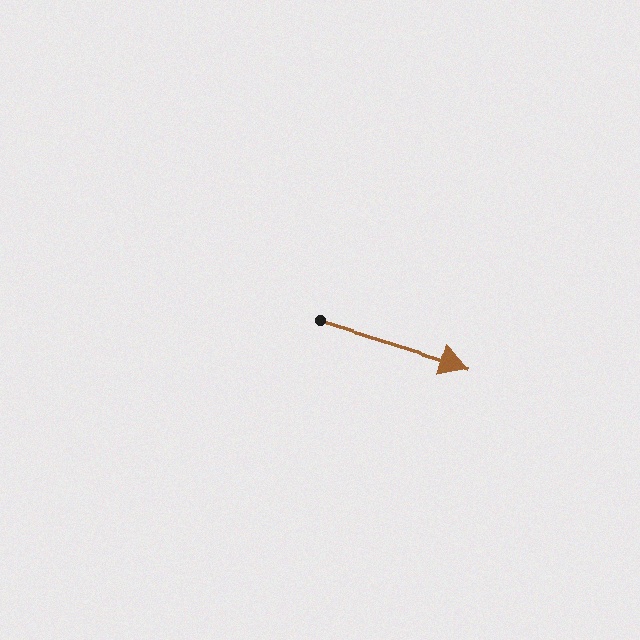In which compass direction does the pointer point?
East.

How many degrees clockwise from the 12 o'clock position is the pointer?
Approximately 107 degrees.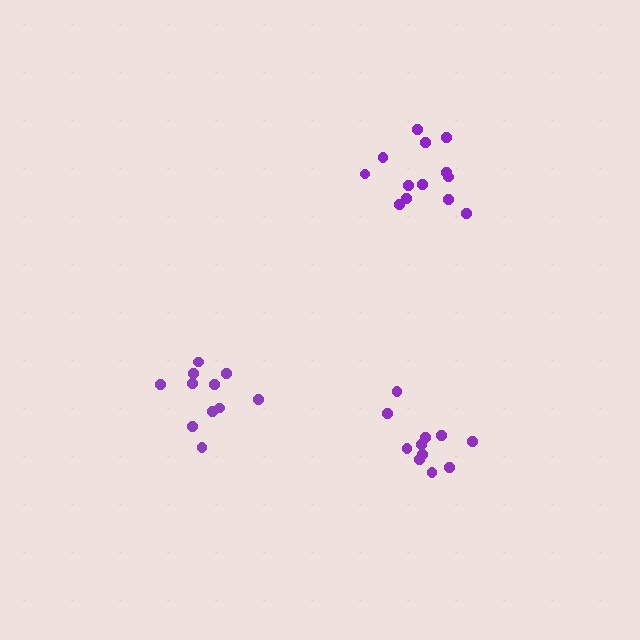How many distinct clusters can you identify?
There are 3 distinct clusters.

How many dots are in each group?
Group 1: 13 dots, Group 2: 11 dots, Group 3: 11 dots (35 total).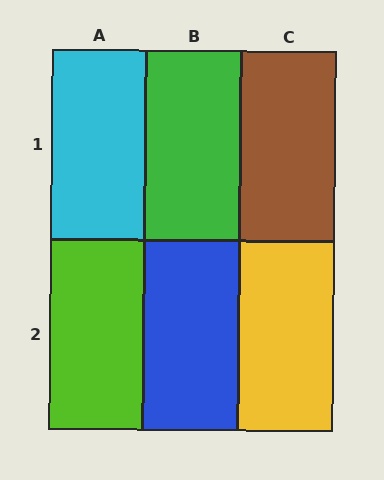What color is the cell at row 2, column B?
Blue.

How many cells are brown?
1 cell is brown.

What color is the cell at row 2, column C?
Yellow.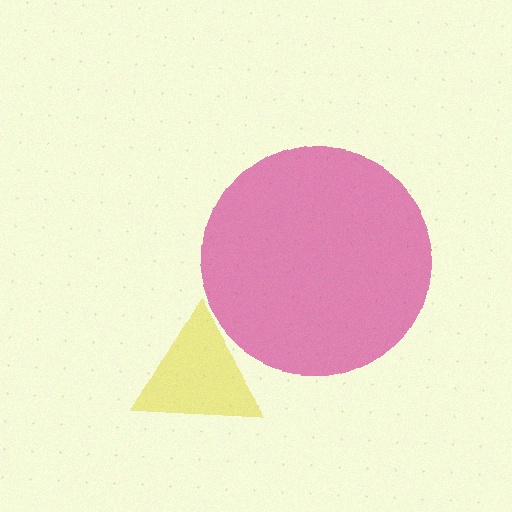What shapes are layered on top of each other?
The layered shapes are: a magenta circle, a yellow triangle.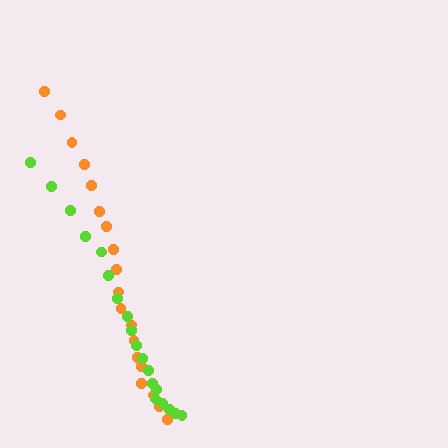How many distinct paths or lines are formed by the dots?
There are 2 distinct paths.